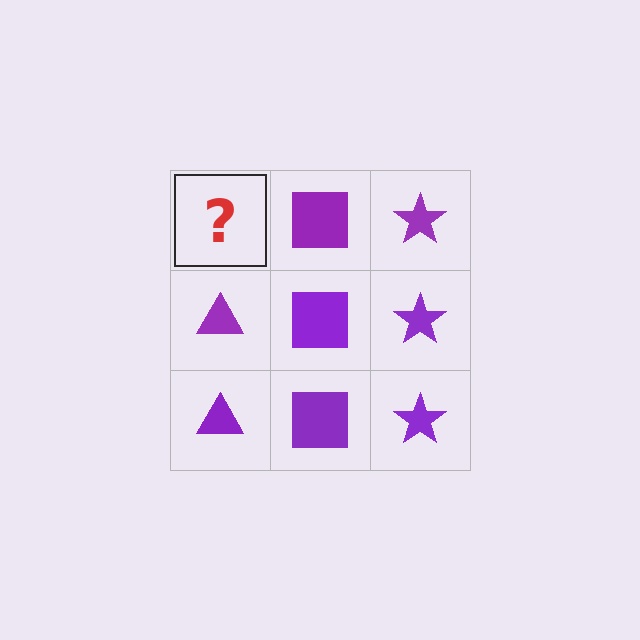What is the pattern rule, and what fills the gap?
The rule is that each column has a consistent shape. The gap should be filled with a purple triangle.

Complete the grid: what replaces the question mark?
The question mark should be replaced with a purple triangle.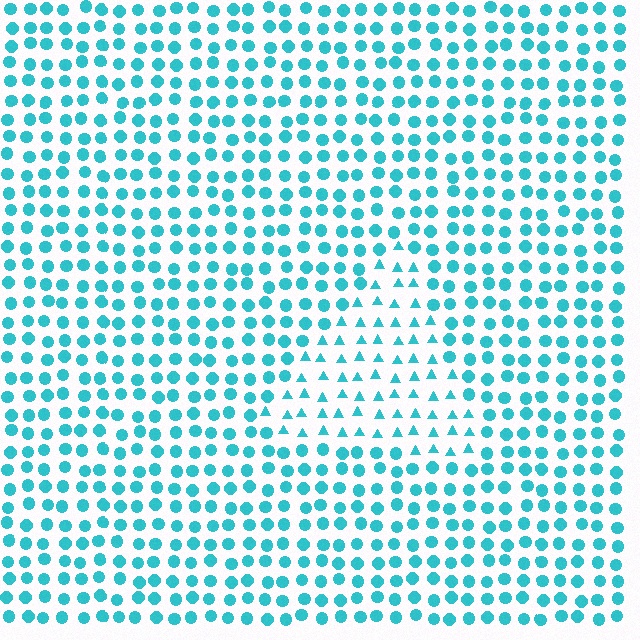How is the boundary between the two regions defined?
The boundary is defined by a change in element shape: triangles inside vs. circles outside. All elements share the same color and spacing.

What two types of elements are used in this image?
The image uses triangles inside the triangle region and circles outside it.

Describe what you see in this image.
The image is filled with small cyan elements arranged in a uniform grid. A triangle-shaped region contains triangles, while the surrounding area contains circles. The boundary is defined purely by the change in element shape.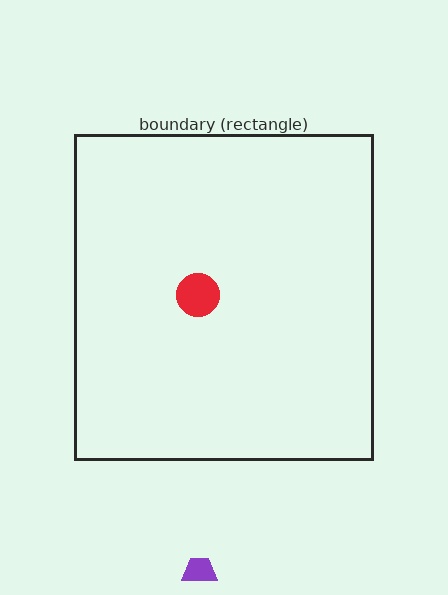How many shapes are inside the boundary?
1 inside, 1 outside.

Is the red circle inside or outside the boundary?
Inside.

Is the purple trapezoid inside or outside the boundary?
Outside.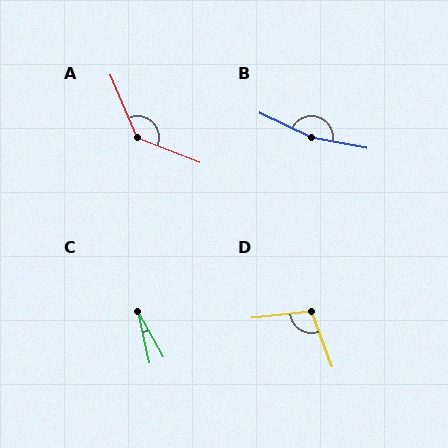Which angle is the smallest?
C, at approximately 16 degrees.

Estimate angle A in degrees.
Approximately 135 degrees.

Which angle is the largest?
B, at approximately 165 degrees.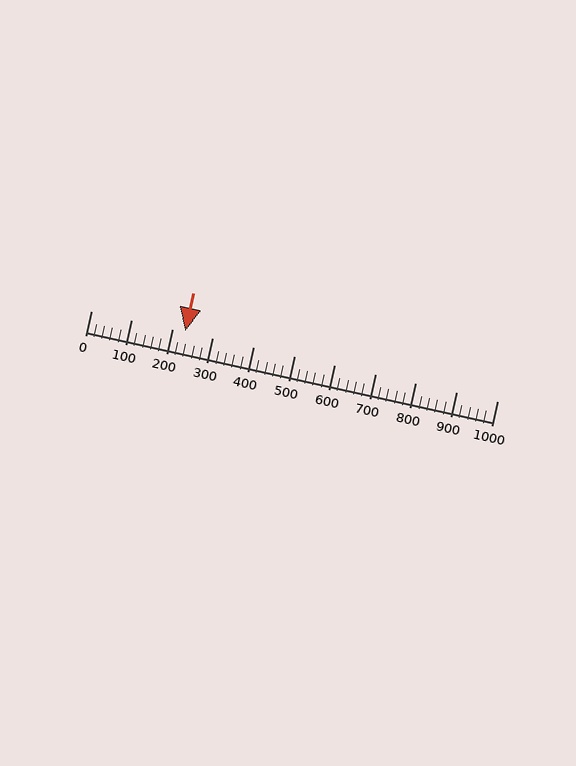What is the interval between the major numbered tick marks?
The major tick marks are spaced 100 units apart.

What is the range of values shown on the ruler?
The ruler shows values from 0 to 1000.